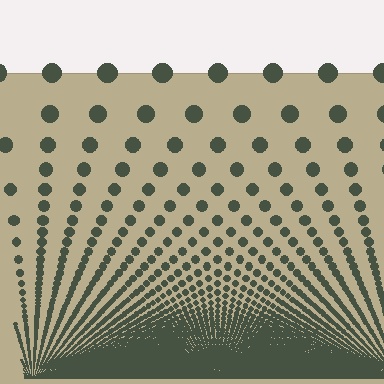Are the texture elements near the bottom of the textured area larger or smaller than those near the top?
Smaller. The gradient is inverted — elements near the bottom are smaller and denser.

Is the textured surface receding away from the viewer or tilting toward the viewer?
The surface appears to tilt toward the viewer. Texture elements get larger and sparser toward the top.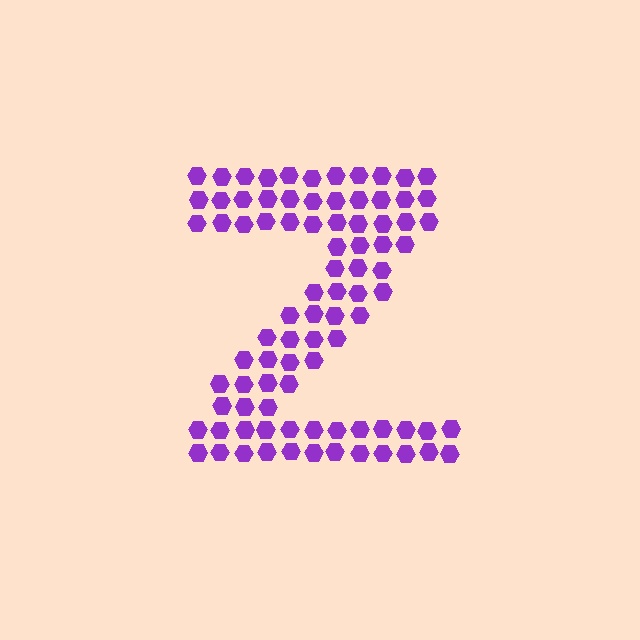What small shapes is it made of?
It is made of small hexagons.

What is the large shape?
The large shape is the letter Z.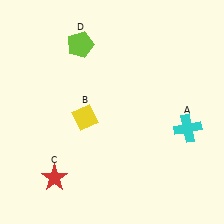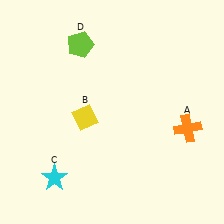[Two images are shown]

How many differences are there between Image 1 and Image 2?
There are 2 differences between the two images.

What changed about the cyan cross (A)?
In Image 1, A is cyan. In Image 2, it changed to orange.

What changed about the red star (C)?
In Image 1, C is red. In Image 2, it changed to cyan.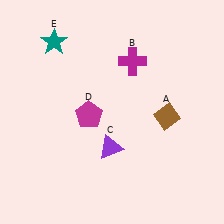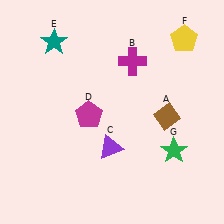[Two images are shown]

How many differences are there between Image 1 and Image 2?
There are 2 differences between the two images.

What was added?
A yellow pentagon (F), a green star (G) were added in Image 2.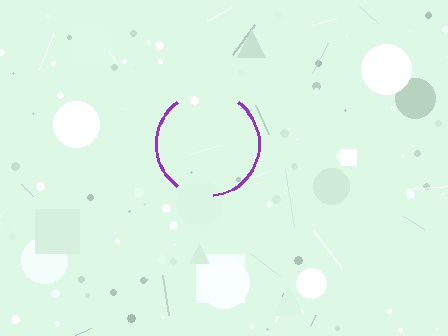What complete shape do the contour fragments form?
The contour fragments form a circle.